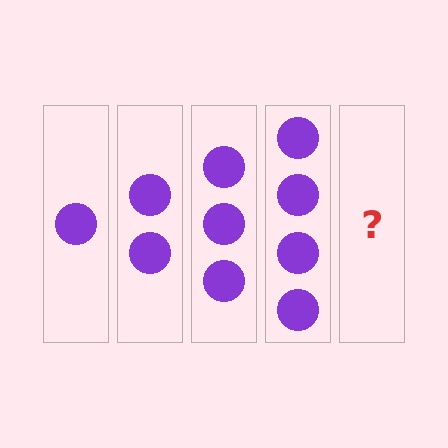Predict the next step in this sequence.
The next step is 5 circles.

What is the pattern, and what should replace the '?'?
The pattern is that each step adds one more circle. The '?' should be 5 circles.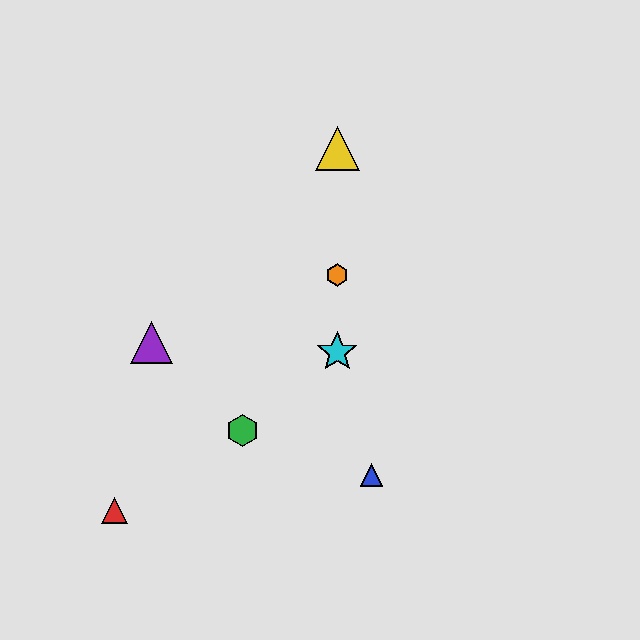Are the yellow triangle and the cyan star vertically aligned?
Yes, both are at x≈337.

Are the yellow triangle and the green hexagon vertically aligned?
No, the yellow triangle is at x≈337 and the green hexagon is at x≈242.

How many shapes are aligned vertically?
3 shapes (the yellow triangle, the orange hexagon, the cyan star) are aligned vertically.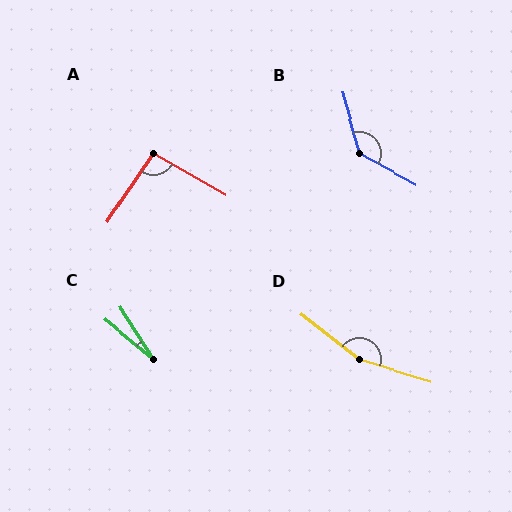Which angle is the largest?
D, at approximately 159 degrees.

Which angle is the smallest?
C, at approximately 18 degrees.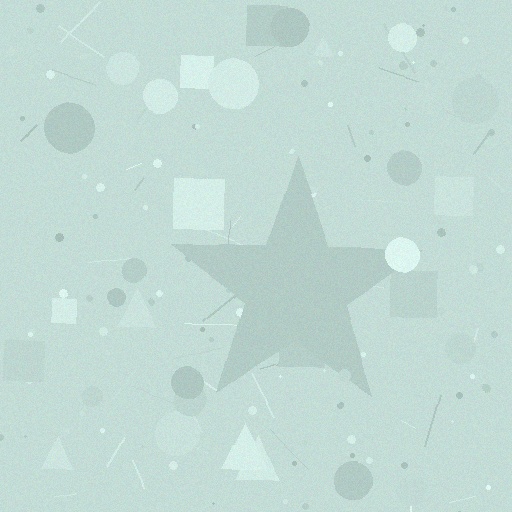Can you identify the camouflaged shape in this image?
The camouflaged shape is a star.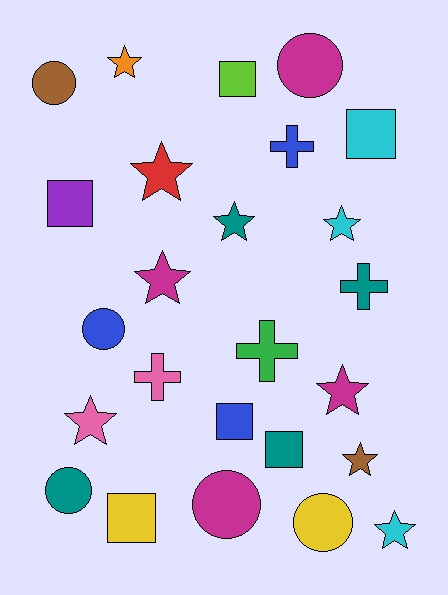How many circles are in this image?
There are 6 circles.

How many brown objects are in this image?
There are 2 brown objects.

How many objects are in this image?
There are 25 objects.